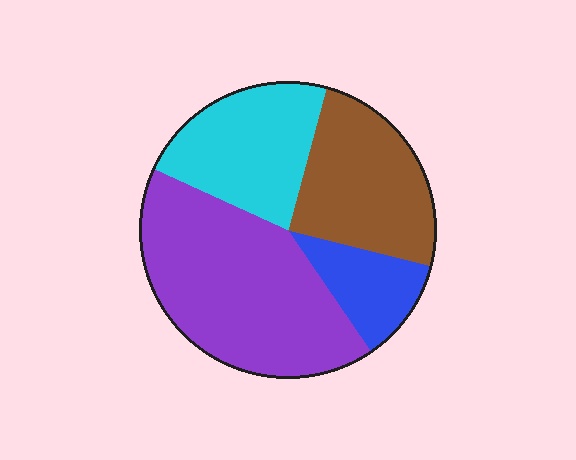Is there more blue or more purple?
Purple.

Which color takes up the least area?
Blue, at roughly 10%.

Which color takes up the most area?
Purple, at roughly 40%.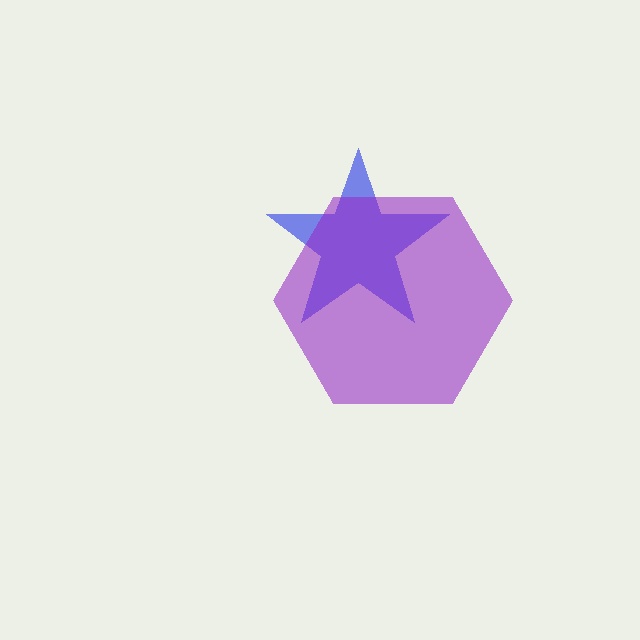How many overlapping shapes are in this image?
There are 2 overlapping shapes in the image.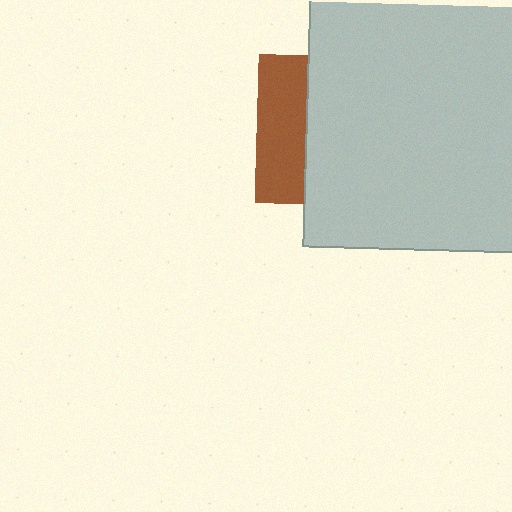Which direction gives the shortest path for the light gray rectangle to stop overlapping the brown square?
Moving right gives the shortest separation.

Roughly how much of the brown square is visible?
A small part of it is visible (roughly 32%).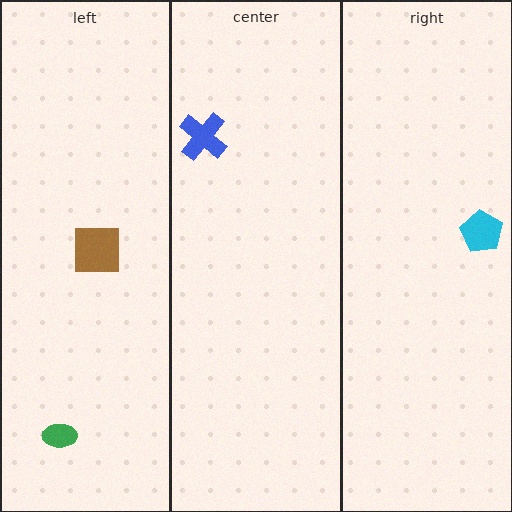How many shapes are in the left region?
2.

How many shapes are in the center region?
1.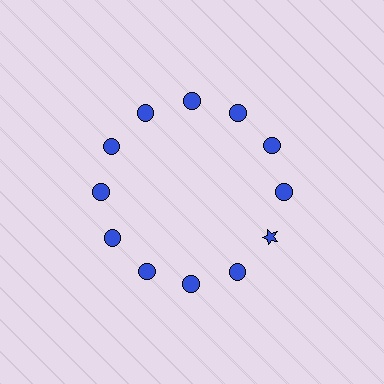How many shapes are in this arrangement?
There are 12 shapes arranged in a ring pattern.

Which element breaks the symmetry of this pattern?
The blue star at roughly the 4 o'clock position breaks the symmetry. All other shapes are blue circles.